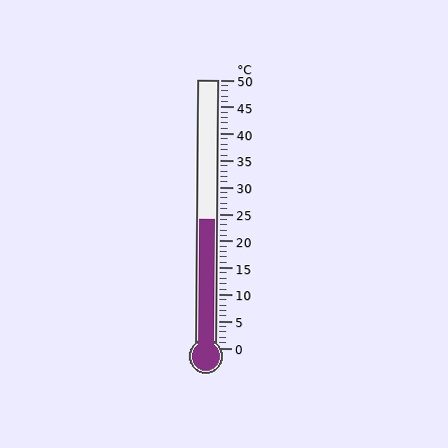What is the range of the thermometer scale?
The thermometer scale ranges from 0°C to 50°C.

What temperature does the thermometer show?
The thermometer shows approximately 24°C.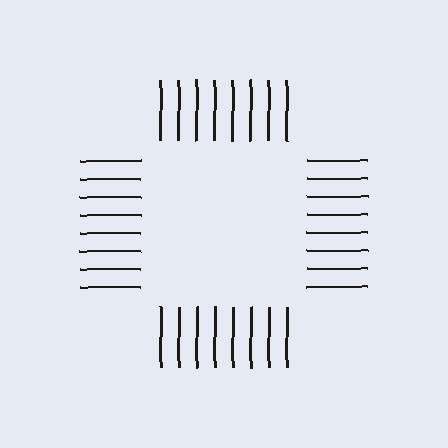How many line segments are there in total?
32 — 8 along each of the 4 edges.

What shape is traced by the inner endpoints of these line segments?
An illusory square — the line segments terminate on its edges but no continuous stroke is drawn.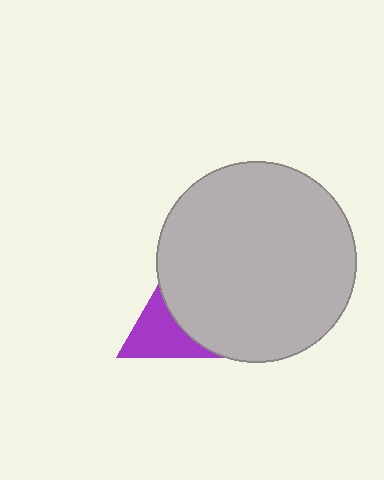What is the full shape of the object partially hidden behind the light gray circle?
The partially hidden object is a purple triangle.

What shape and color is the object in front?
The object in front is a light gray circle.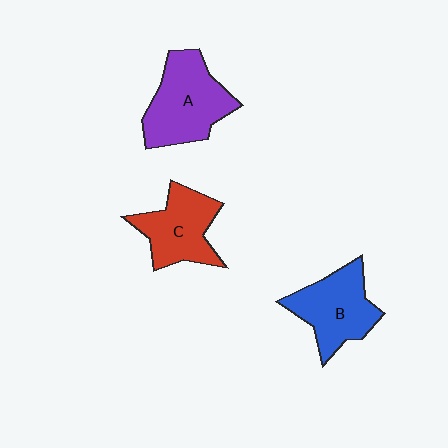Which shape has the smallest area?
Shape C (red).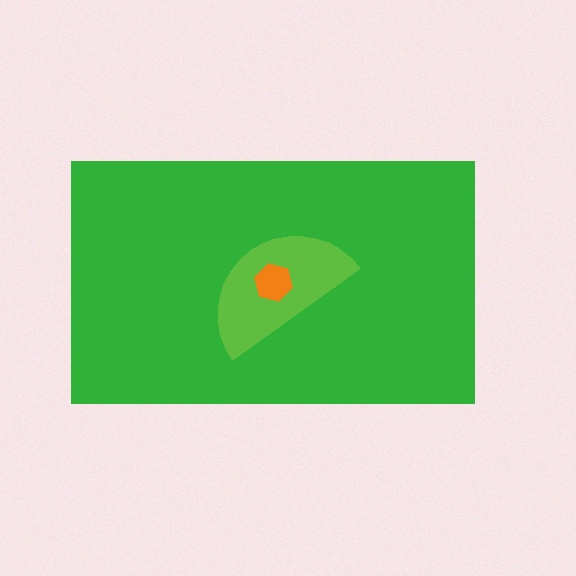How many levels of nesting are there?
3.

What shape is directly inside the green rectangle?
The lime semicircle.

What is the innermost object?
The orange hexagon.